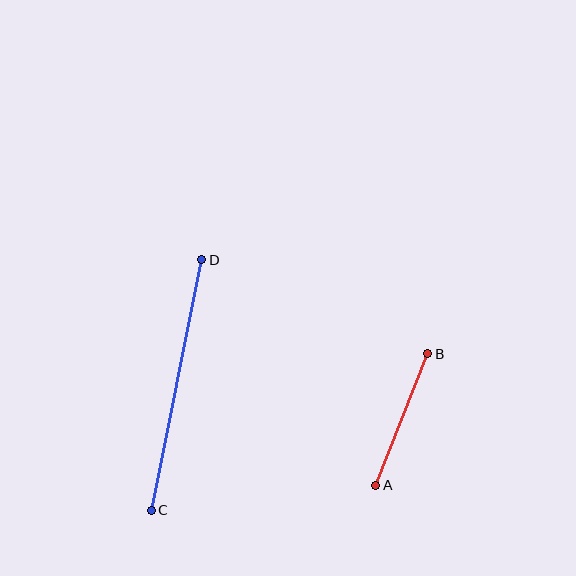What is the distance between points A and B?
The distance is approximately 142 pixels.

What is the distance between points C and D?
The distance is approximately 256 pixels.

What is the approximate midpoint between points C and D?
The midpoint is at approximately (177, 385) pixels.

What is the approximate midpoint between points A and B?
The midpoint is at approximately (402, 420) pixels.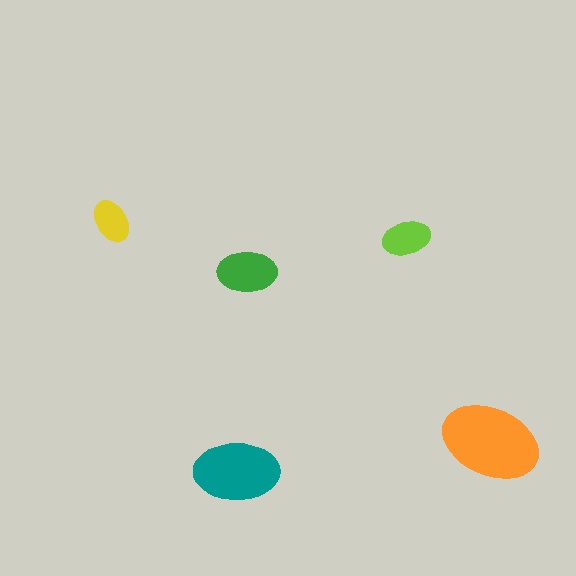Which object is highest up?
The yellow ellipse is topmost.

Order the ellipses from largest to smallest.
the orange one, the teal one, the green one, the lime one, the yellow one.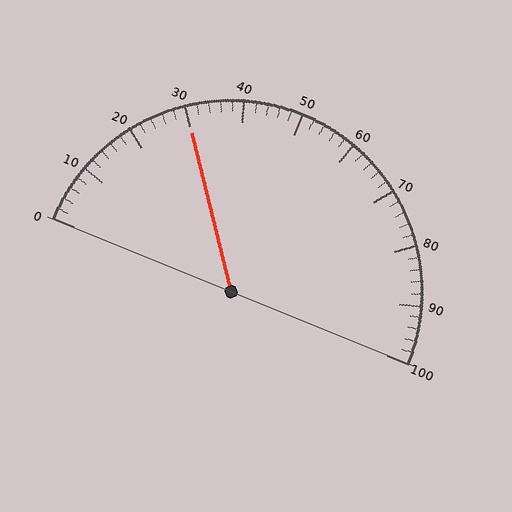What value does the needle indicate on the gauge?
The needle indicates approximately 30.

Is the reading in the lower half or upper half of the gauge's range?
The reading is in the lower half of the range (0 to 100).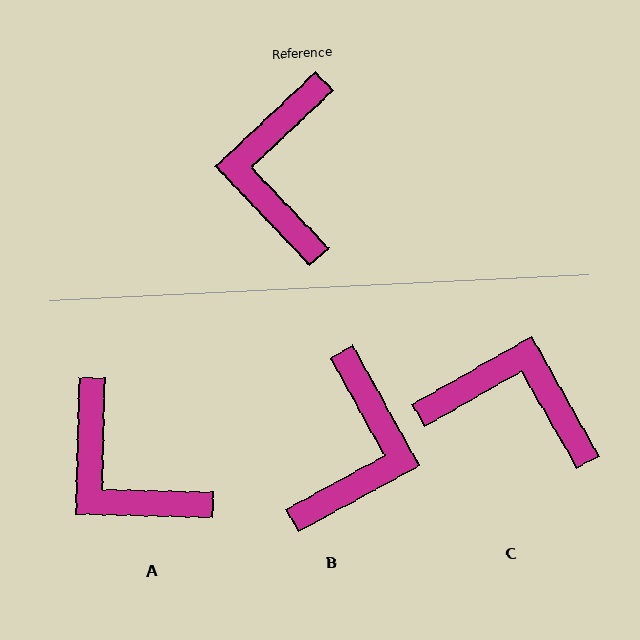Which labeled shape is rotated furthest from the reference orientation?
B, about 166 degrees away.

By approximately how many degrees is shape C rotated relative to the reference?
Approximately 104 degrees clockwise.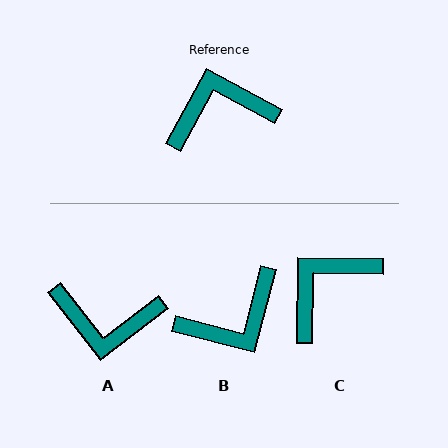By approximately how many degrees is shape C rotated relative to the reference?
Approximately 28 degrees counter-clockwise.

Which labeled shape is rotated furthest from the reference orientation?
B, about 166 degrees away.